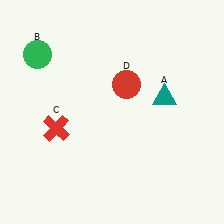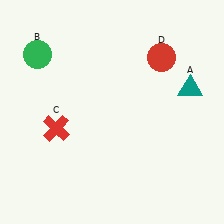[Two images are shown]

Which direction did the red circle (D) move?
The red circle (D) moved right.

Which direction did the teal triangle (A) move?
The teal triangle (A) moved right.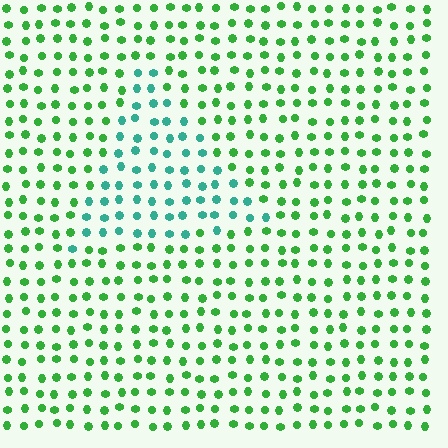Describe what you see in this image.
The image is filled with small green elements in a uniform arrangement. A triangle-shaped region is visible where the elements are tinted to a slightly different hue, forming a subtle color boundary.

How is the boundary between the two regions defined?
The boundary is defined purely by a slight shift in hue (about 44 degrees). Spacing, size, and orientation are identical on both sides.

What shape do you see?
I see a triangle.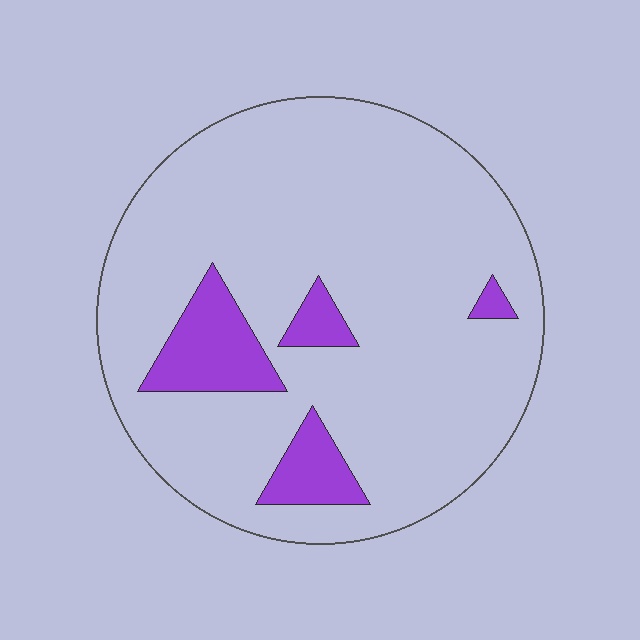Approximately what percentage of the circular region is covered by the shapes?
Approximately 15%.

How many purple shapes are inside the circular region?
4.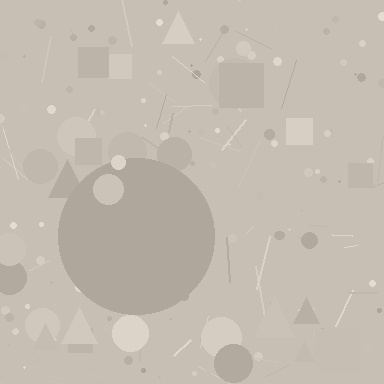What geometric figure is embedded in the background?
A circle is embedded in the background.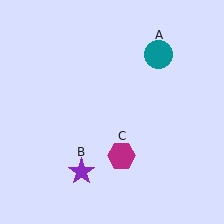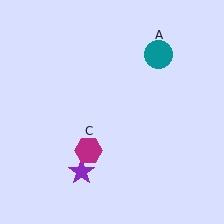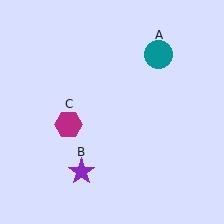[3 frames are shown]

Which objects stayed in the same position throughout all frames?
Teal circle (object A) and purple star (object B) remained stationary.